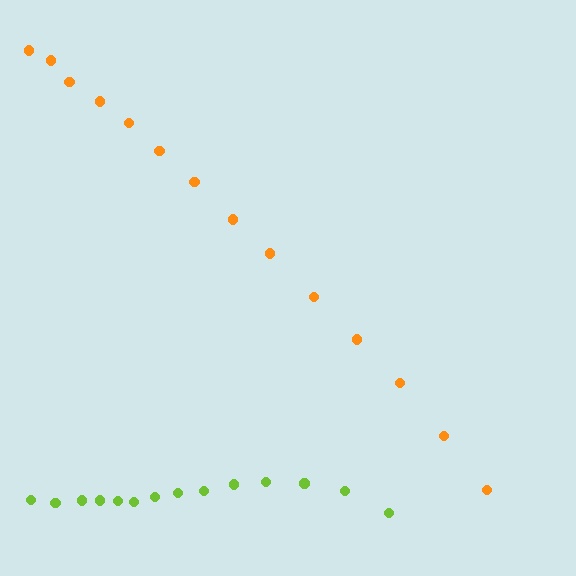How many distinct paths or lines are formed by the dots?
There are 2 distinct paths.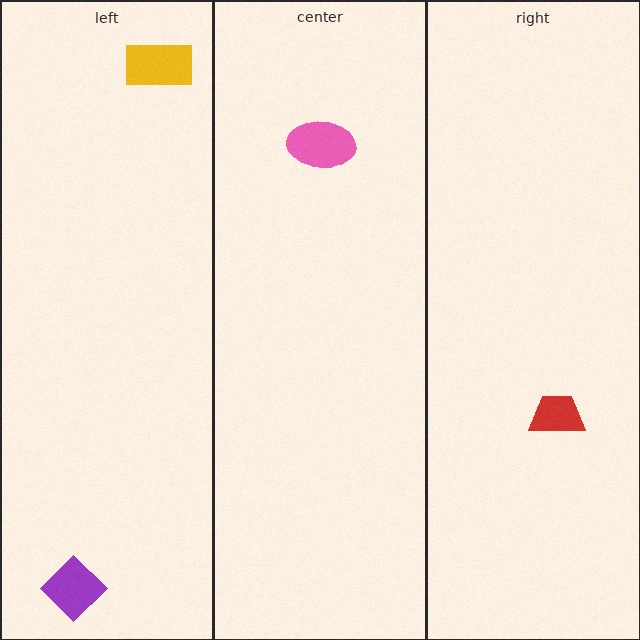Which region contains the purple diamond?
The left region.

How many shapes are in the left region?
2.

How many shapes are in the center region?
1.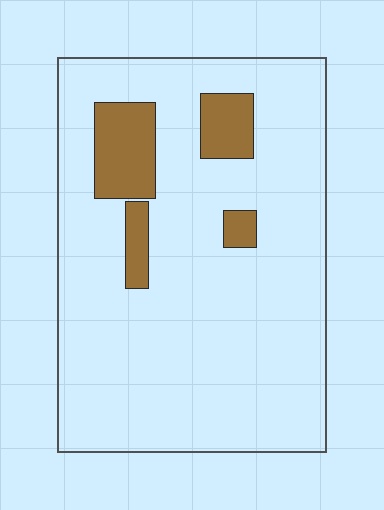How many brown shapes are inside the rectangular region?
4.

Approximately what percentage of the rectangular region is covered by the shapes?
Approximately 10%.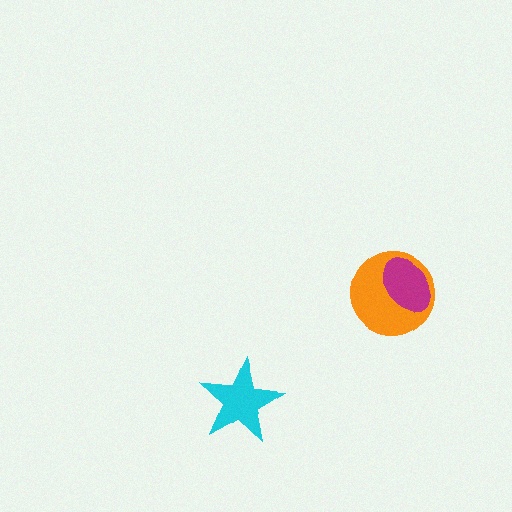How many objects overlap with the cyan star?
0 objects overlap with the cyan star.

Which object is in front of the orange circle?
The magenta ellipse is in front of the orange circle.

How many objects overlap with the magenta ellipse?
1 object overlaps with the magenta ellipse.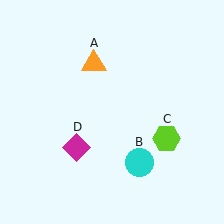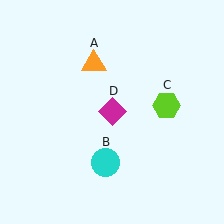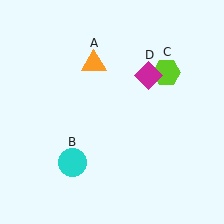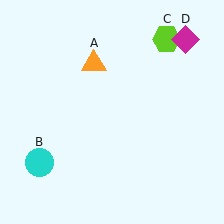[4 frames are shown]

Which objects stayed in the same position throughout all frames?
Orange triangle (object A) remained stationary.